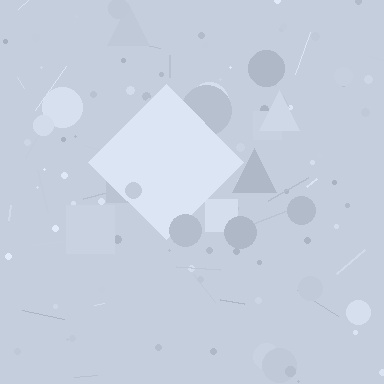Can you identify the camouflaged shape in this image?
The camouflaged shape is a diamond.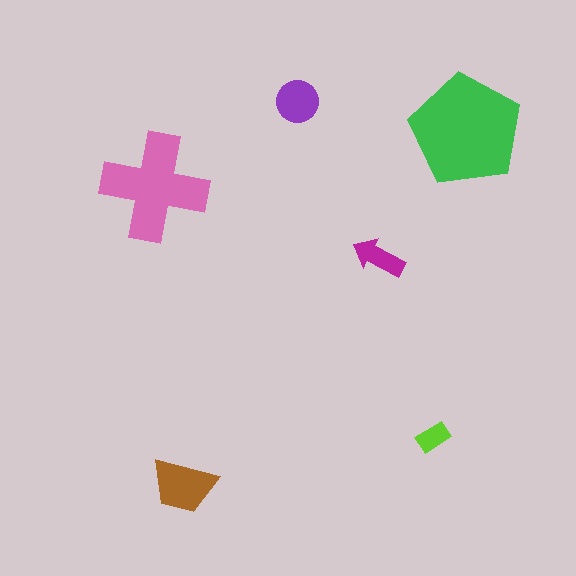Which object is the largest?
The green pentagon.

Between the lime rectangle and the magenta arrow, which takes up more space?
The magenta arrow.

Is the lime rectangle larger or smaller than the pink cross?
Smaller.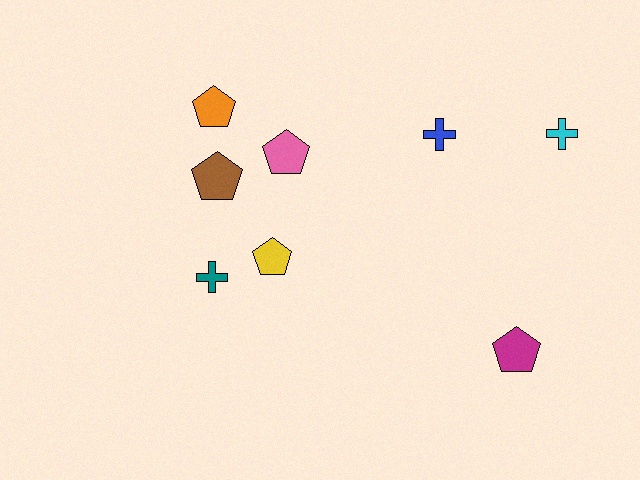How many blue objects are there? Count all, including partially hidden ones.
There is 1 blue object.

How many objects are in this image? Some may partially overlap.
There are 8 objects.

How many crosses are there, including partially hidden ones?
There are 3 crosses.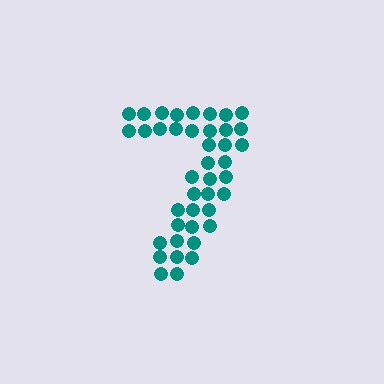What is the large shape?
The large shape is the digit 7.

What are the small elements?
The small elements are circles.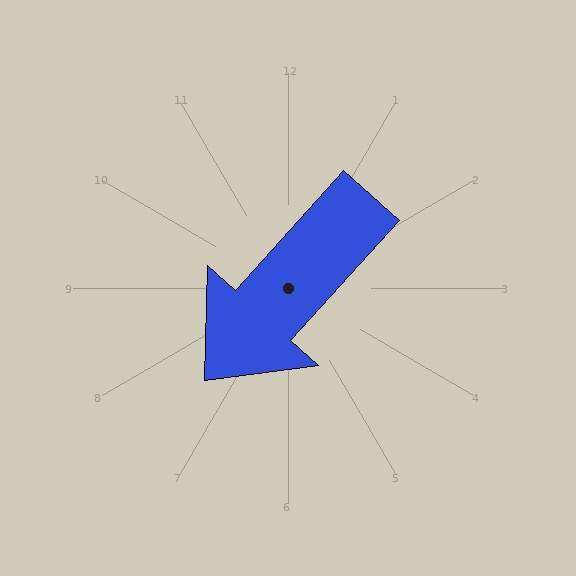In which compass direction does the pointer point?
Southwest.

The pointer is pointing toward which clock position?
Roughly 7 o'clock.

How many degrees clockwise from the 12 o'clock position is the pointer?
Approximately 222 degrees.